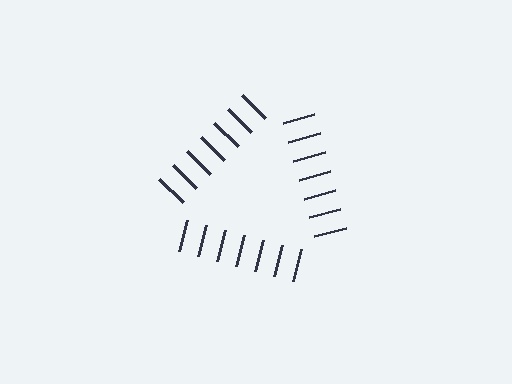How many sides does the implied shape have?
3 sides — the line-ends trace a triangle.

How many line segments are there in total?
21 — 7 along each of the 3 edges.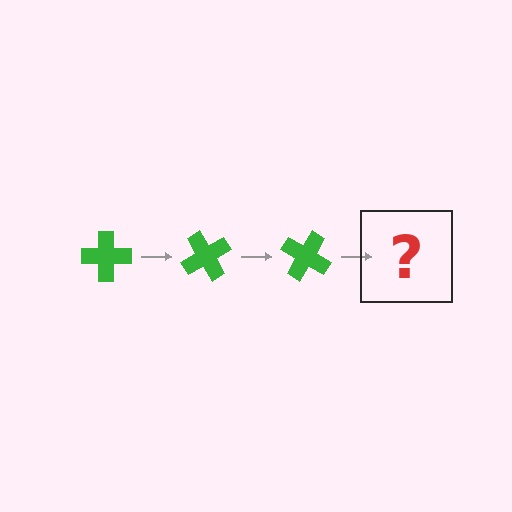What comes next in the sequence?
The next element should be a green cross rotated 180 degrees.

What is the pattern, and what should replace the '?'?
The pattern is that the cross rotates 60 degrees each step. The '?' should be a green cross rotated 180 degrees.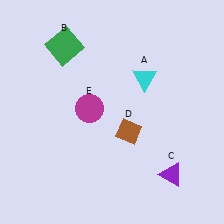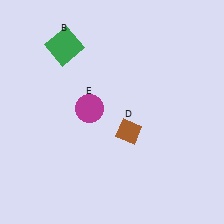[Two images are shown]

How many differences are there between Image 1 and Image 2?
There are 2 differences between the two images.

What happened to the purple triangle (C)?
The purple triangle (C) was removed in Image 2. It was in the bottom-right area of Image 1.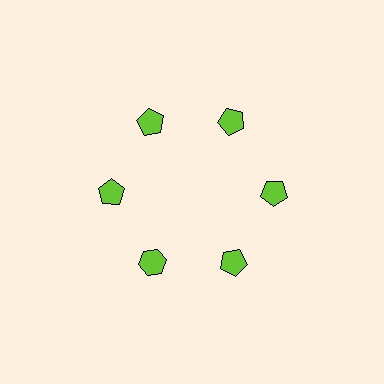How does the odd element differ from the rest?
It has a different shape: hexagon instead of pentagon.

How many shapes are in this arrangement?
There are 6 shapes arranged in a ring pattern.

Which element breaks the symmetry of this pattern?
The lime hexagon at roughly the 7 o'clock position breaks the symmetry. All other shapes are lime pentagons.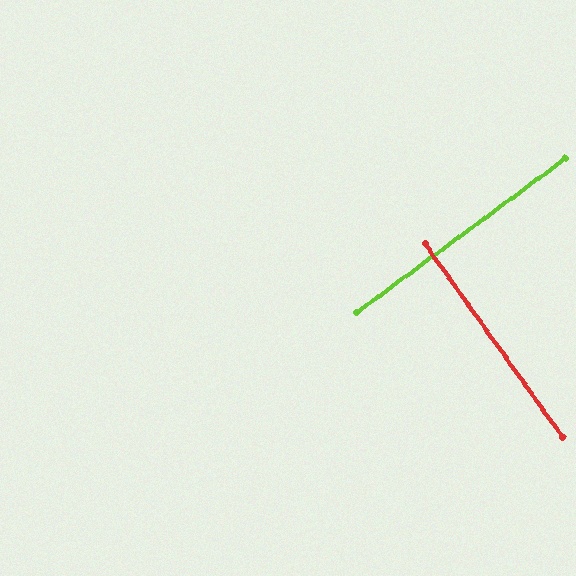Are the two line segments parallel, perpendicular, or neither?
Perpendicular — they meet at approximately 89°.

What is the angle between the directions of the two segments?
Approximately 89 degrees.